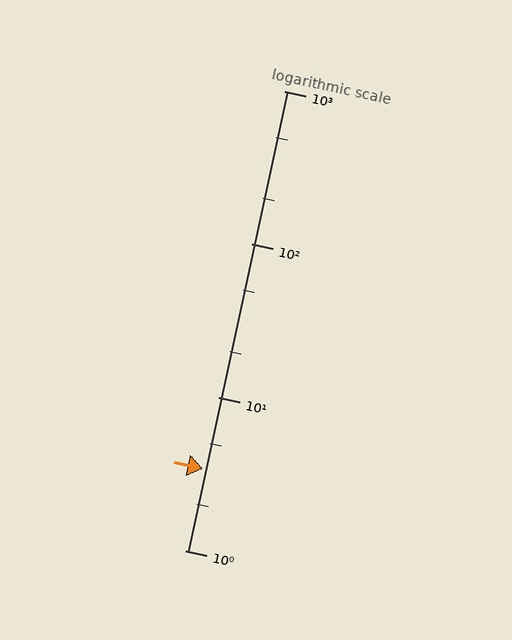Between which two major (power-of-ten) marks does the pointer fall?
The pointer is between 1 and 10.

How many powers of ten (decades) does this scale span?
The scale spans 3 decades, from 1 to 1000.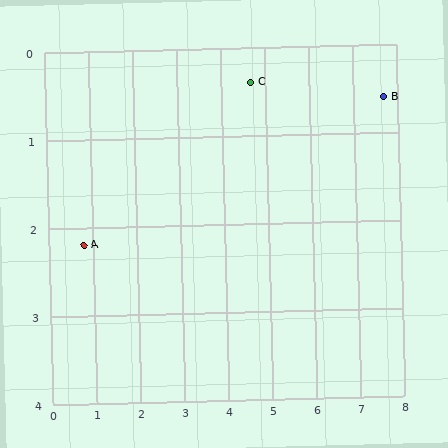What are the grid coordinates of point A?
Point A is at approximately (0.8, 2.2).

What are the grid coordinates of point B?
Point B is at approximately (7.7, 0.6).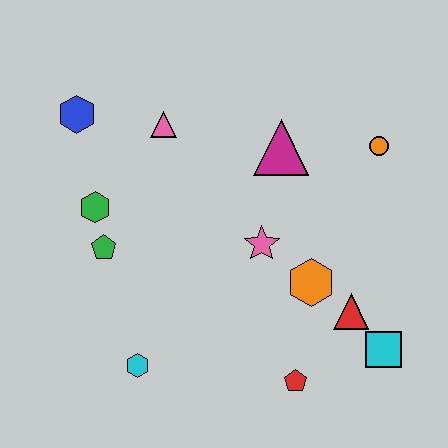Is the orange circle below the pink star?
No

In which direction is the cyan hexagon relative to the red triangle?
The cyan hexagon is to the left of the red triangle.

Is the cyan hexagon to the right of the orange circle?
No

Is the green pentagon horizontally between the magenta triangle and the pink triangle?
No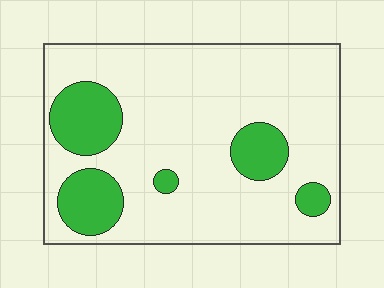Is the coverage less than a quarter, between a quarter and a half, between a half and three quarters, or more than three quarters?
Less than a quarter.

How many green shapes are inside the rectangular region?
5.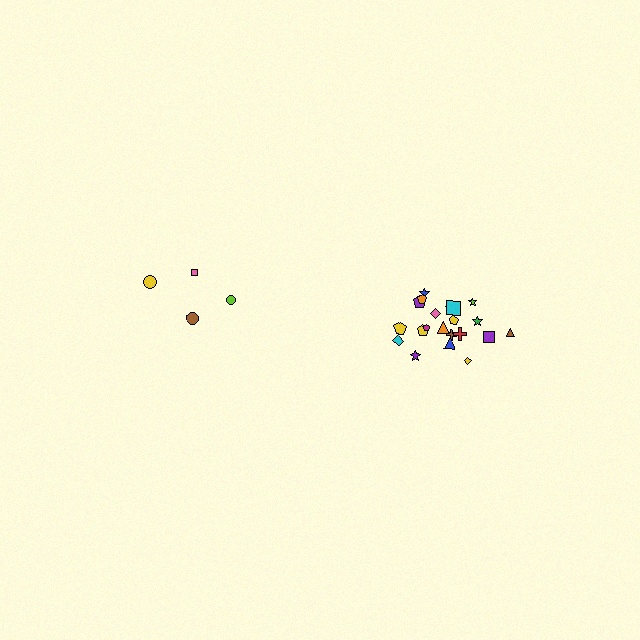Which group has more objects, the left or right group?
The right group.